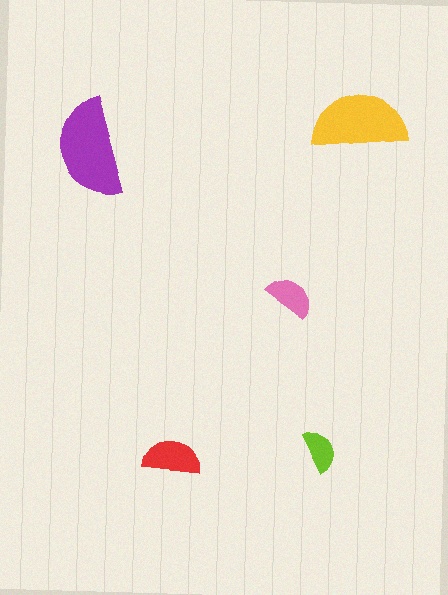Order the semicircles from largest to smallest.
the purple one, the yellow one, the red one, the pink one, the lime one.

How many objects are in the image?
There are 5 objects in the image.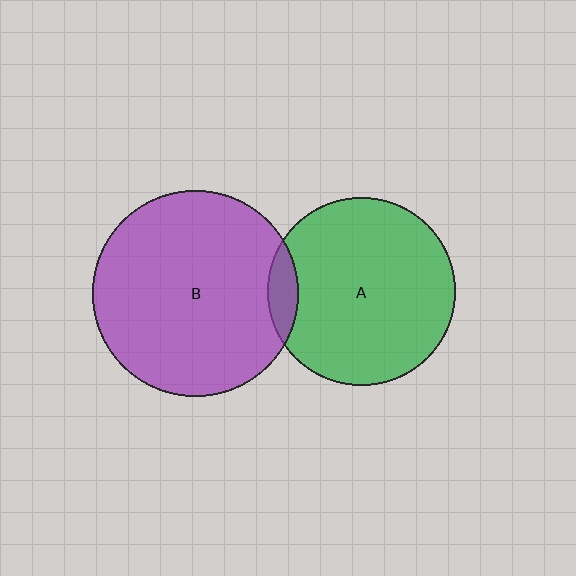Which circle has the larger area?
Circle B (purple).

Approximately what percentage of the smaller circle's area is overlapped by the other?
Approximately 10%.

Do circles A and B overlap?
Yes.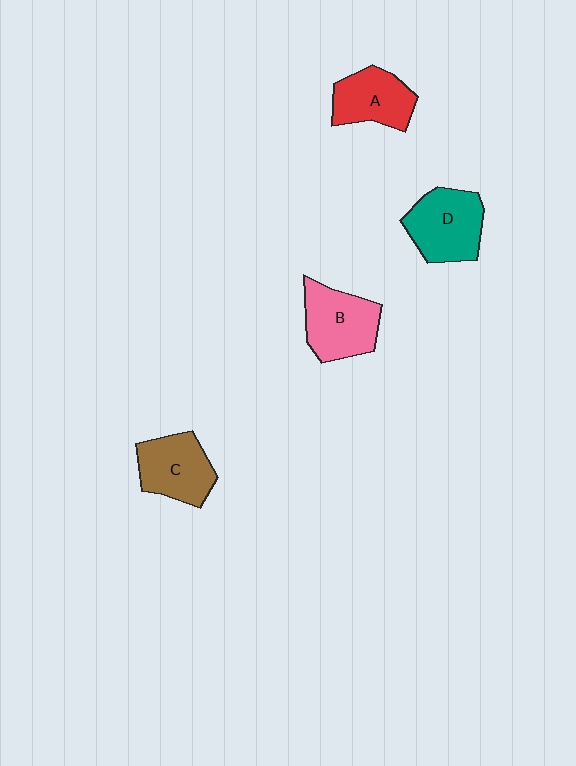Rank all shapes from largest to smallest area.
From largest to smallest: D (teal), B (pink), C (brown), A (red).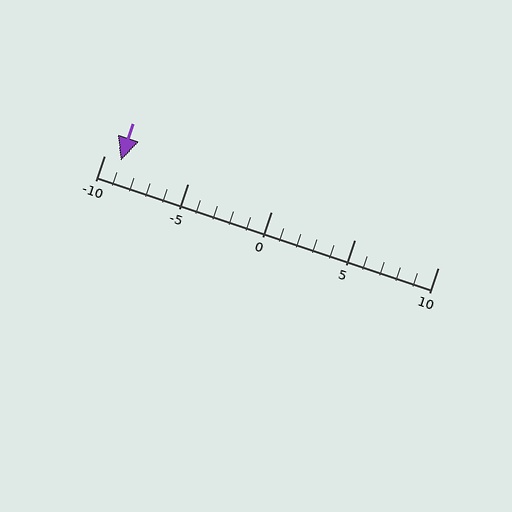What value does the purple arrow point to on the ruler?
The purple arrow points to approximately -9.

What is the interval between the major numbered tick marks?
The major tick marks are spaced 5 units apart.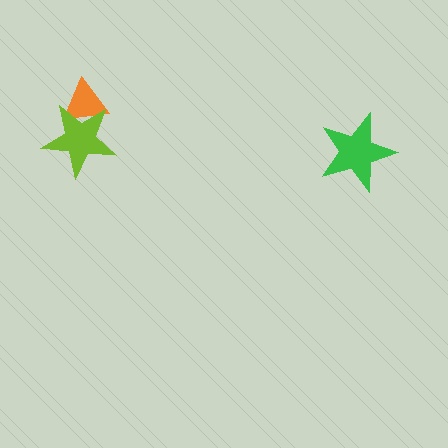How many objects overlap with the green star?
0 objects overlap with the green star.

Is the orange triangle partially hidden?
Yes, it is partially covered by another shape.